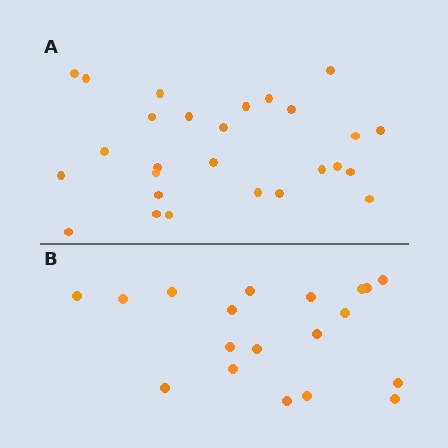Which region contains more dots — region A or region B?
Region A (the top region) has more dots.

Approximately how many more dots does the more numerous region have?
Region A has roughly 8 or so more dots than region B.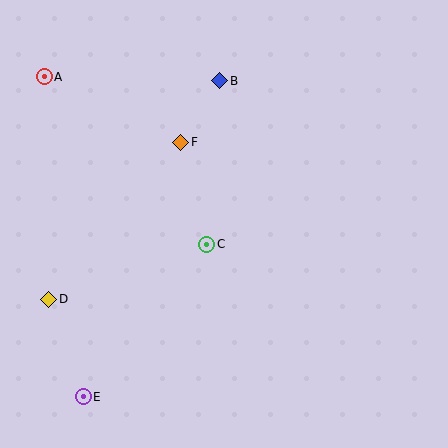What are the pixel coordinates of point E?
Point E is at (83, 397).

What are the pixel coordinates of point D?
Point D is at (49, 299).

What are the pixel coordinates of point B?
Point B is at (220, 81).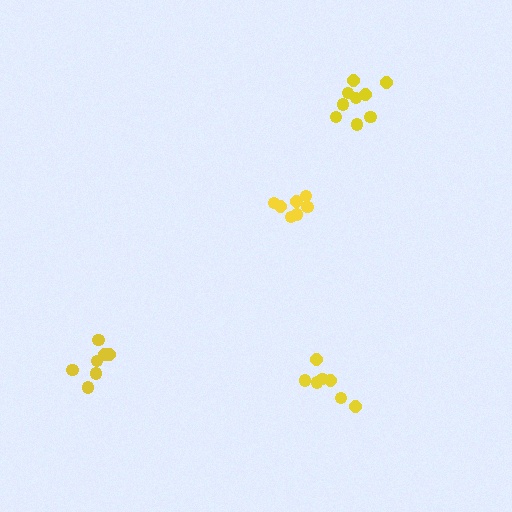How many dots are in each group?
Group 1: 7 dots, Group 2: 7 dots, Group 3: 9 dots, Group 4: 7 dots (30 total).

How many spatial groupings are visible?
There are 4 spatial groupings.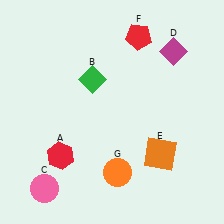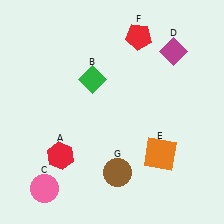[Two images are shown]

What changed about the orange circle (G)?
In Image 1, G is orange. In Image 2, it changed to brown.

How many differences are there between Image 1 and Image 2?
There is 1 difference between the two images.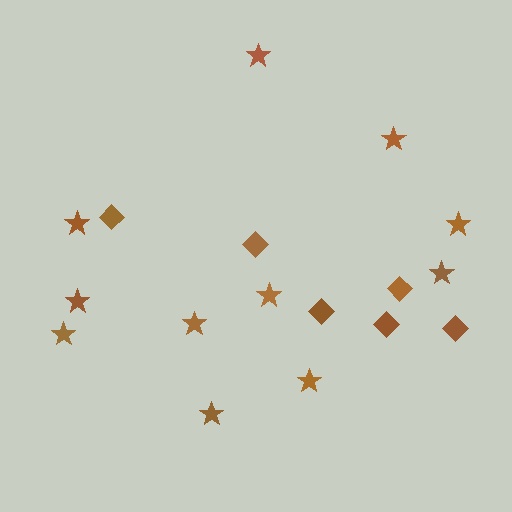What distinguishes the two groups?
There are 2 groups: one group of diamonds (6) and one group of stars (11).